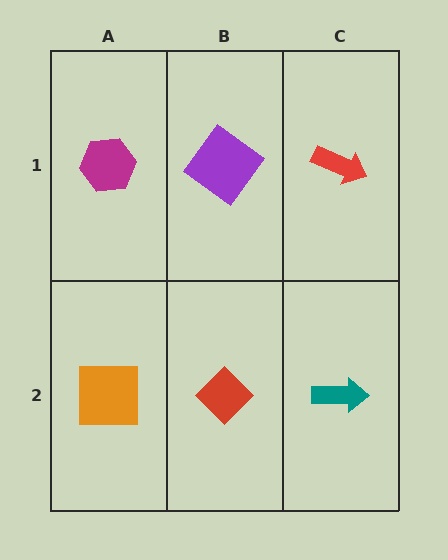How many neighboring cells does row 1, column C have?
2.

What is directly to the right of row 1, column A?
A purple diamond.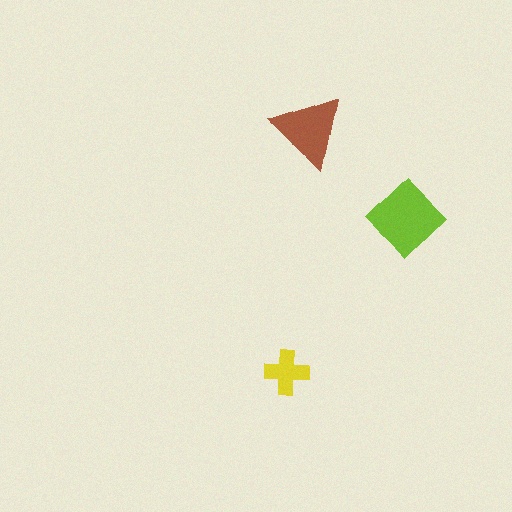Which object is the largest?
The lime diamond.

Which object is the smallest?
The yellow cross.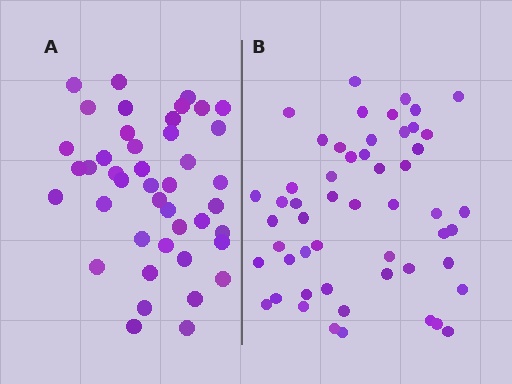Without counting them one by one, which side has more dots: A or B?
Region B (the right region) has more dots.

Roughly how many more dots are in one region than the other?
Region B has roughly 10 or so more dots than region A.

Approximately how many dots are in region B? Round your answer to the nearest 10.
About 50 dots. (The exact count is 53, which rounds to 50.)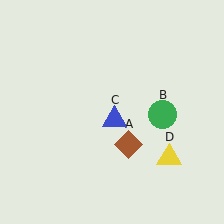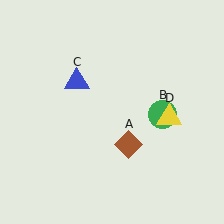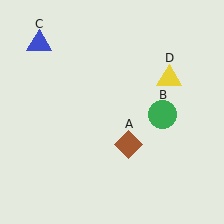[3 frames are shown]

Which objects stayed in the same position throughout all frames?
Brown diamond (object A) and green circle (object B) remained stationary.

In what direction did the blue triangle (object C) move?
The blue triangle (object C) moved up and to the left.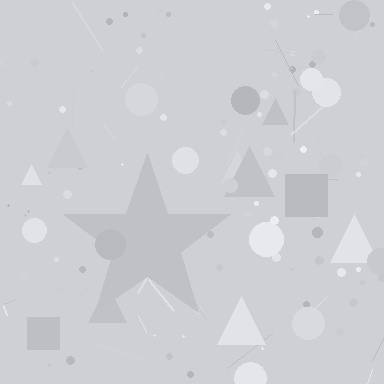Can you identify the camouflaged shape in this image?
The camouflaged shape is a star.